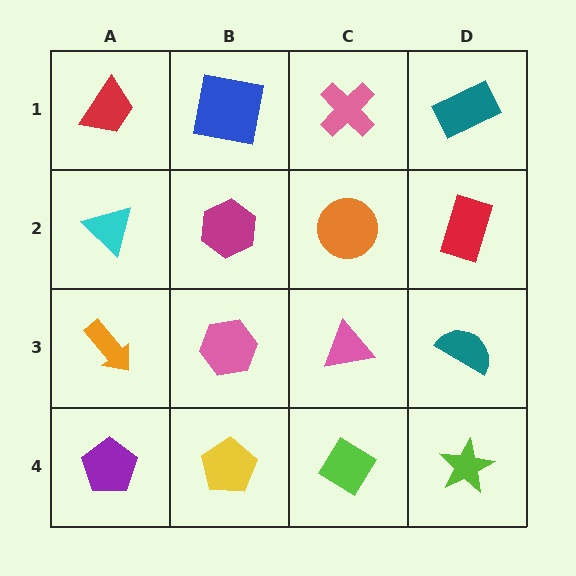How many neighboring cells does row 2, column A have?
3.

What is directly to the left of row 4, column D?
A lime diamond.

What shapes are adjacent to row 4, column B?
A pink hexagon (row 3, column B), a purple pentagon (row 4, column A), a lime diamond (row 4, column C).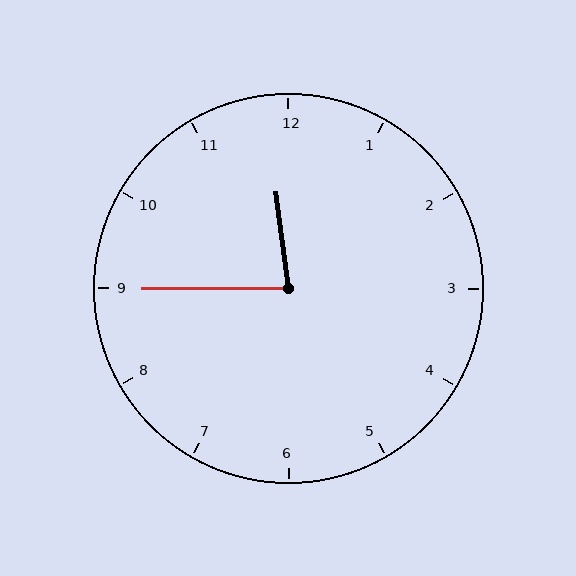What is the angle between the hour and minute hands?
Approximately 82 degrees.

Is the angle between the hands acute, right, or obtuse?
It is acute.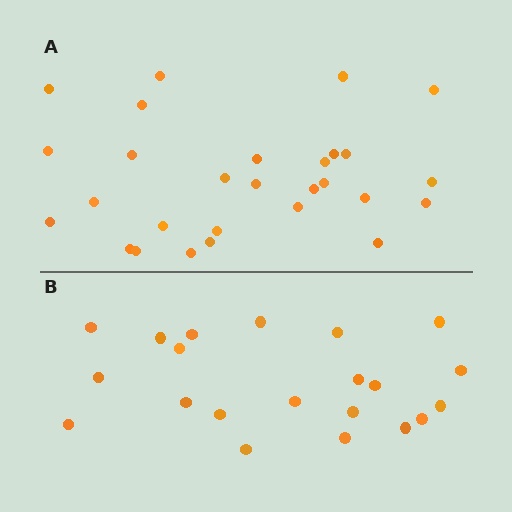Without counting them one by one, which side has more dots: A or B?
Region A (the top region) has more dots.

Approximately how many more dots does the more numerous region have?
Region A has roughly 8 or so more dots than region B.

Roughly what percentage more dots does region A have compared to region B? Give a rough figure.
About 35% more.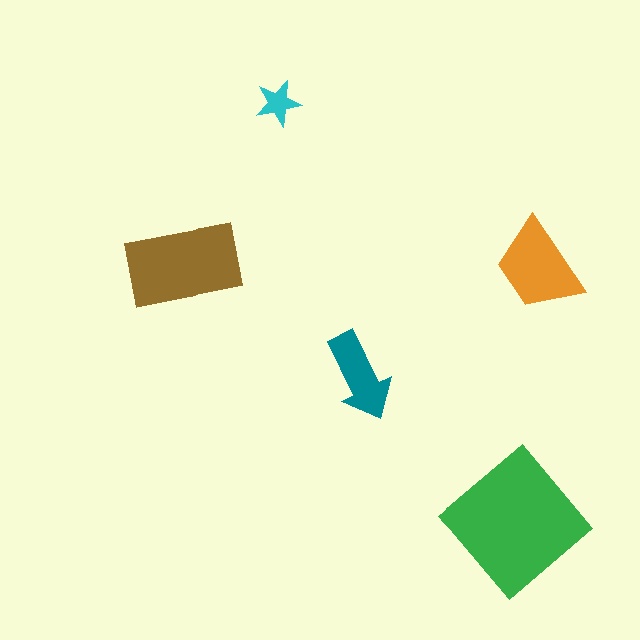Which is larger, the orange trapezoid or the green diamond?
The green diamond.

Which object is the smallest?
The cyan star.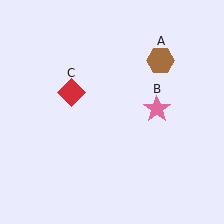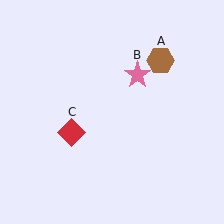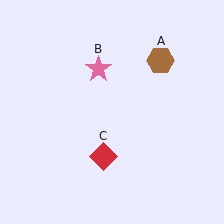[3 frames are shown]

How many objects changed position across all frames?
2 objects changed position: pink star (object B), red diamond (object C).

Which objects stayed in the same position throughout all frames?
Brown hexagon (object A) remained stationary.